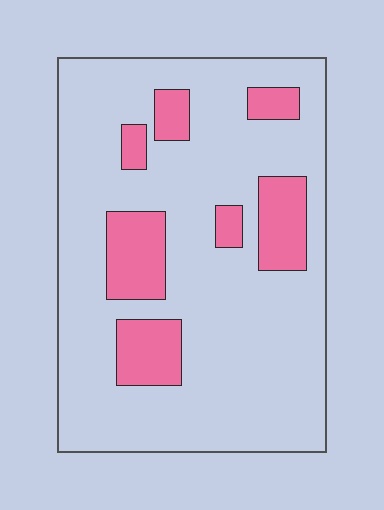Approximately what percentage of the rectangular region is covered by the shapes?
Approximately 20%.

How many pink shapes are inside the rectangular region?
7.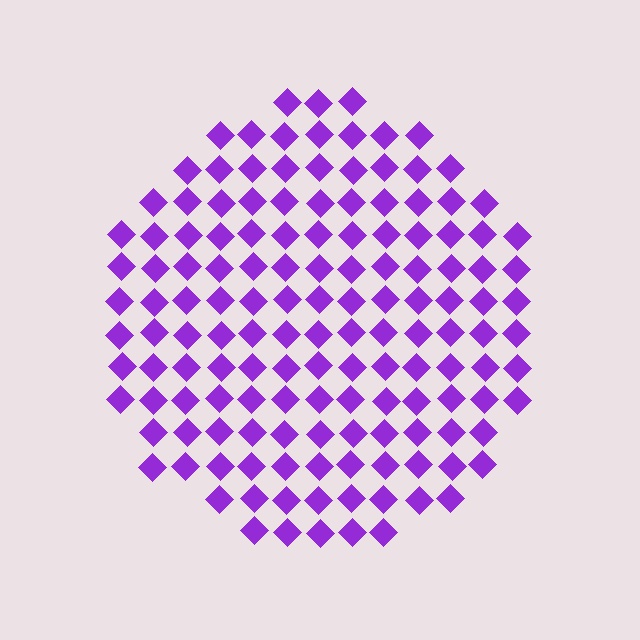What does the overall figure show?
The overall figure shows a circle.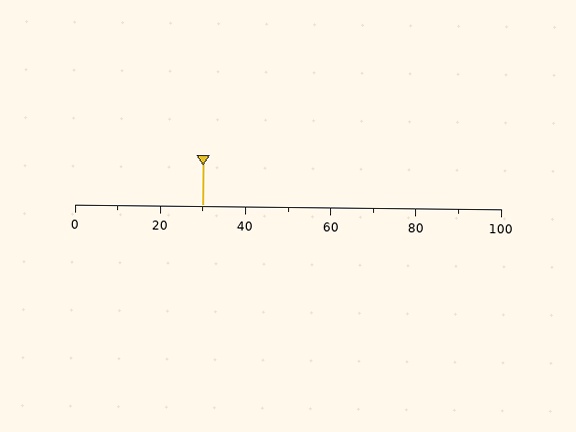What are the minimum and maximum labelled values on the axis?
The axis runs from 0 to 100.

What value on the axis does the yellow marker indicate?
The marker indicates approximately 30.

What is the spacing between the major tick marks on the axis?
The major ticks are spaced 20 apart.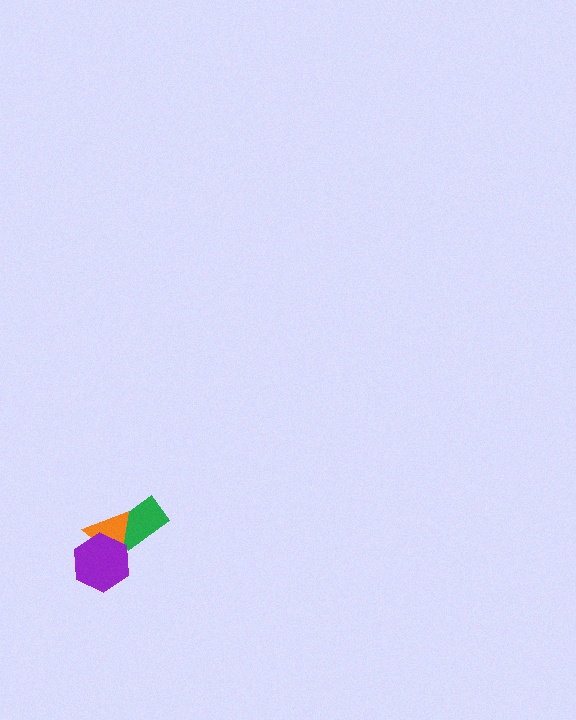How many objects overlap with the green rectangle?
1 object overlaps with the green rectangle.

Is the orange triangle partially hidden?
Yes, it is partially covered by another shape.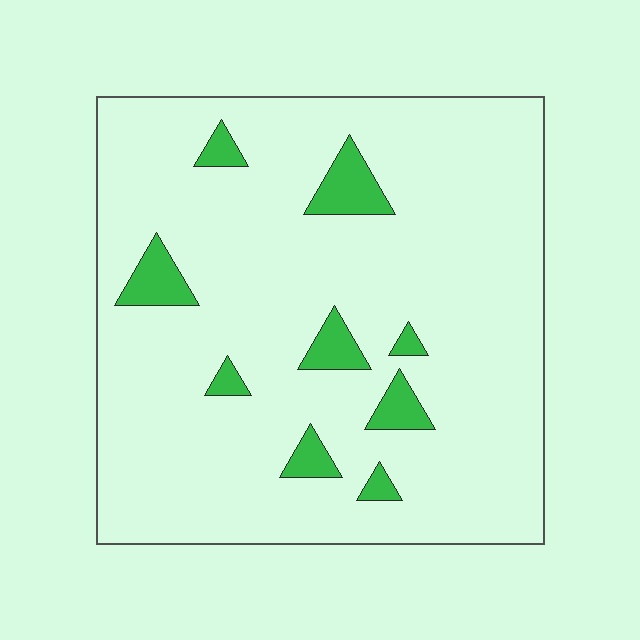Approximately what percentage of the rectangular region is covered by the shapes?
Approximately 10%.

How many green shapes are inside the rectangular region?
9.